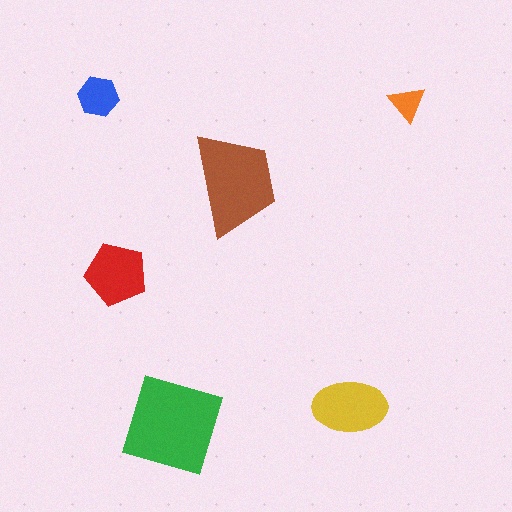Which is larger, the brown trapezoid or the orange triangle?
The brown trapezoid.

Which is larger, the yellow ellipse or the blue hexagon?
The yellow ellipse.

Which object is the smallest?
The orange triangle.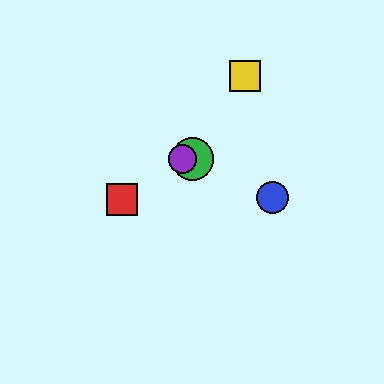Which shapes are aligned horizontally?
The green circle, the purple circle are aligned horizontally.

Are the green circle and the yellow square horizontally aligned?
No, the green circle is at y≈159 and the yellow square is at y≈76.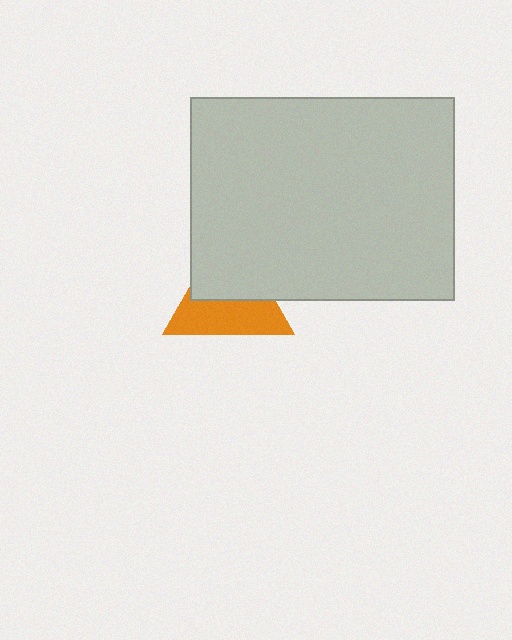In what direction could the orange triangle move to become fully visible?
The orange triangle could move down. That would shift it out from behind the light gray rectangle entirely.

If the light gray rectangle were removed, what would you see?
You would see the complete orange triangle.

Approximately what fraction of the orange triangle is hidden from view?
Roughly 49% of the orange triangle is hidden behind the light gray rectangle.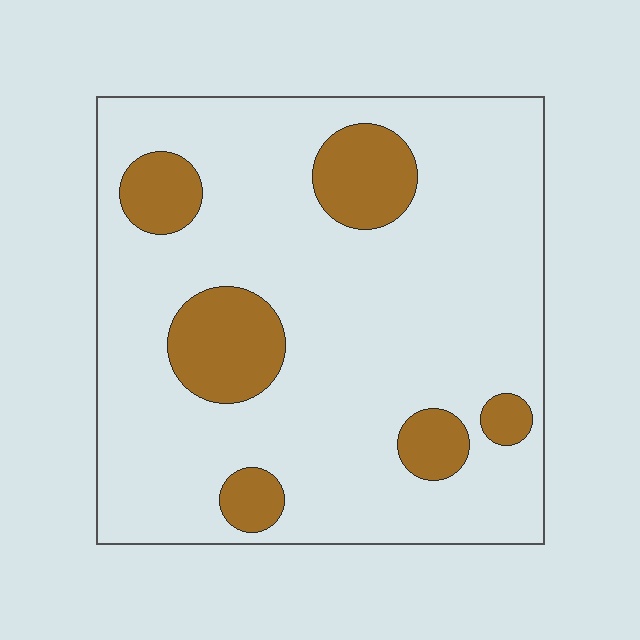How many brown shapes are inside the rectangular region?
6.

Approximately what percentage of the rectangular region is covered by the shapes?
Approximately 15%.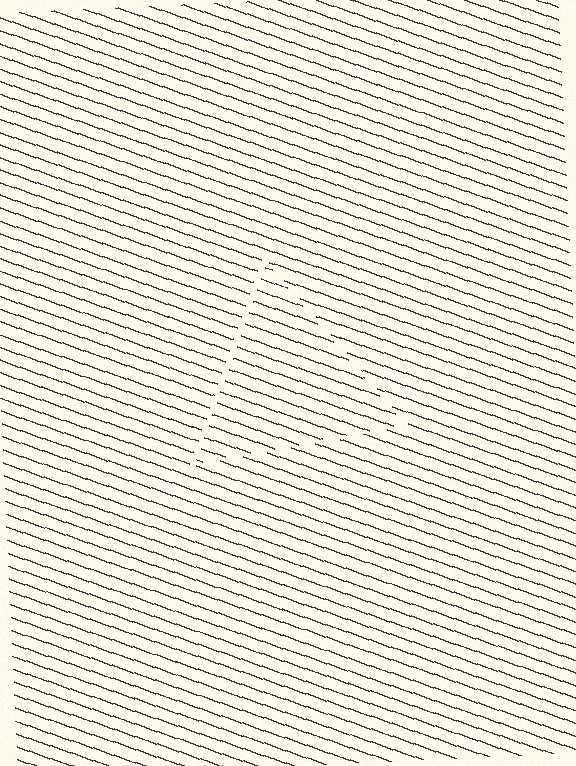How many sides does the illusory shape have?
3 sides — the line-ends trace a triangle.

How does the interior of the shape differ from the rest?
The interior of the shape contains the same grating, shifted by half a period — the contour is defined by the phase discontinuity where line-ends from the inner and outer gratings abut.